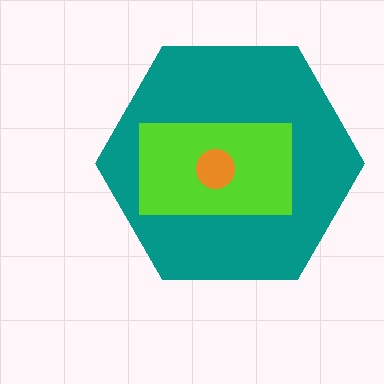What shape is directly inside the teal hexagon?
The lime rectangle.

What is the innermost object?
The orange circle.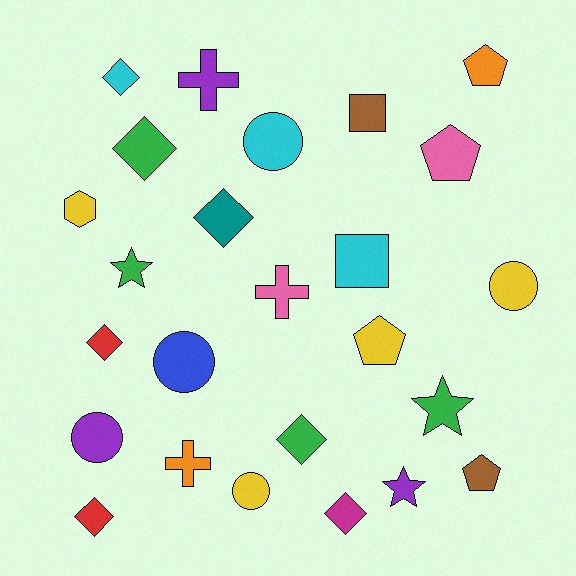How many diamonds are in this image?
There are 7 diamonds.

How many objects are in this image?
There are 25 objects.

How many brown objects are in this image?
There are 2 brown objects.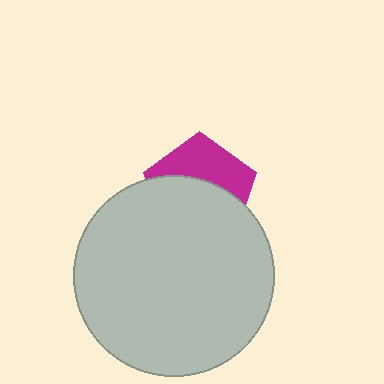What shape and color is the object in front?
The object in front is a light gray circle.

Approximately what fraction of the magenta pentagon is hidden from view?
Roughly 59% of the magenta pentagon is hidden behind the light gray circle.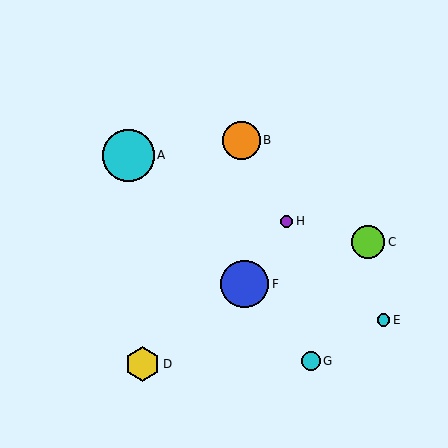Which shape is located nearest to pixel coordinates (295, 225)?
The purple circle (labeled H) at (287, 221) is nearest to that location.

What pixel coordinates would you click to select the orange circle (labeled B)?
Click at (242, 140) to select the orange circle B.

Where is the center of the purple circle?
The center of the purple circle is at (287, 221).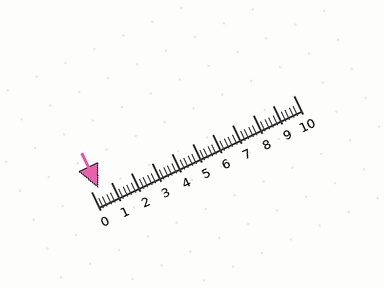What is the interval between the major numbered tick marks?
The major tick marks are spaced 1 units apart.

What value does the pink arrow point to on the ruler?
The pink arrow points to approximately 0.4.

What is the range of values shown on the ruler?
The ruler shows values from 0 to 10.